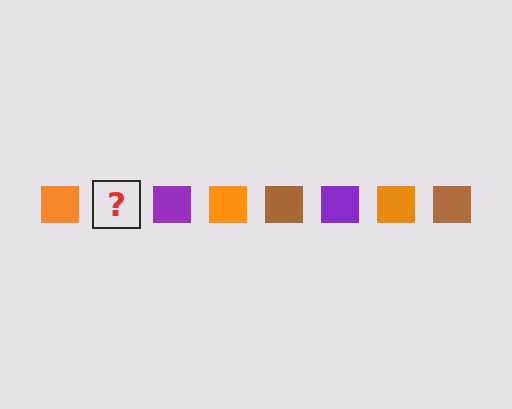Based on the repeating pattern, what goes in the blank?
The blank should be a brown square.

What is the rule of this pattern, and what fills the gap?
The rule is that the pattern cycles through orange, brown, purple squares. The gap should be filled with a brown square.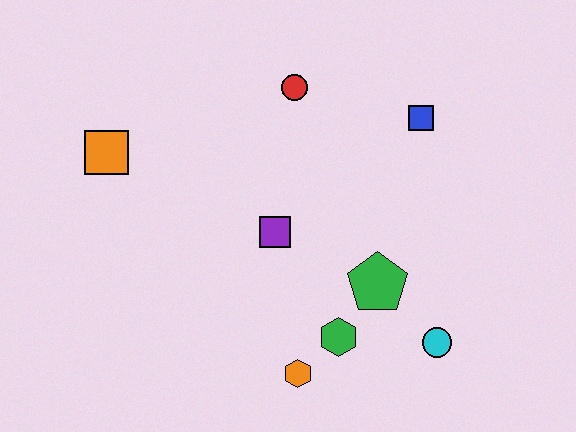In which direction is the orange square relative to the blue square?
The orange square is to the left of the blue square.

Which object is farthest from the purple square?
The cyan circle is farthest from the purple square.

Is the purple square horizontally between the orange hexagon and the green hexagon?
No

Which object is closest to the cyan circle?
The green pentagon is closest to the cyan circle.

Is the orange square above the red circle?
No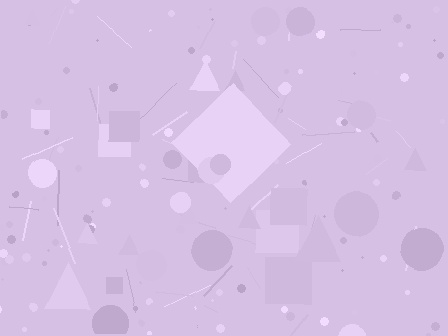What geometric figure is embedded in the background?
A diamond is embedded in the background.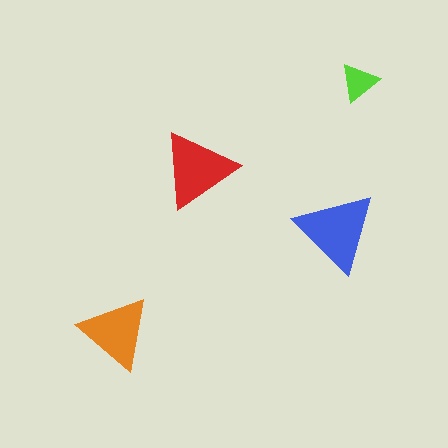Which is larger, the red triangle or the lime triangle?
The red one.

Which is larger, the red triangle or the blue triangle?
The blue one.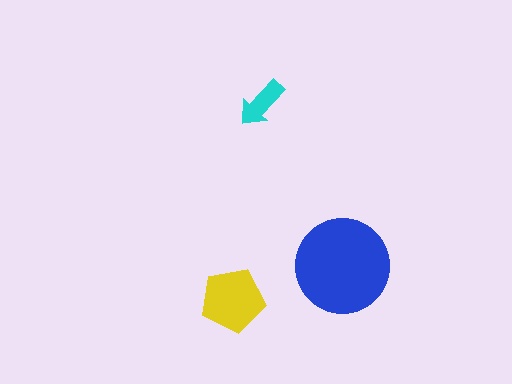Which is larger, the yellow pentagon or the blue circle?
The blue circle.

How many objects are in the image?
There are 3 objects in the image.